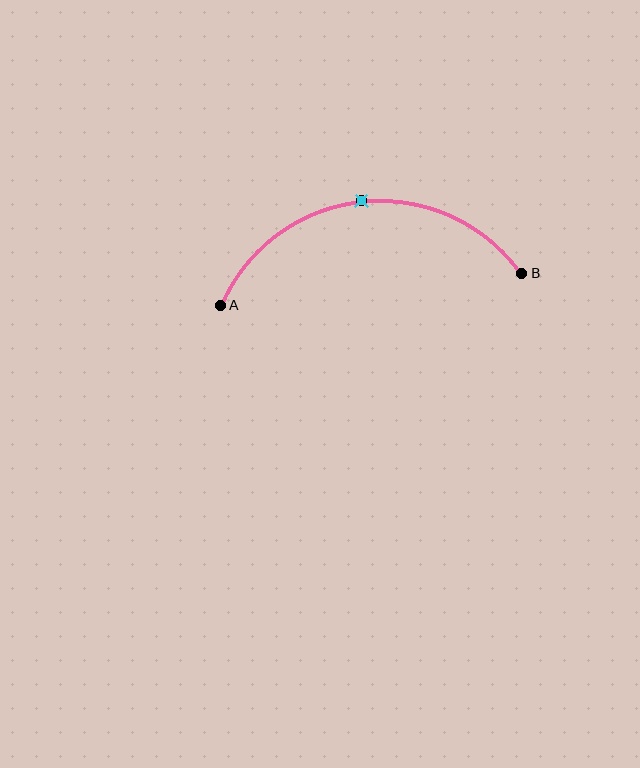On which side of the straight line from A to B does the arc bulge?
The arc bulges above the straight line connecting A and B.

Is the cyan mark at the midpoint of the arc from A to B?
Yes. The cyan mark lies on the arc at equal arc-length from both A and B — it is the arc midpoint.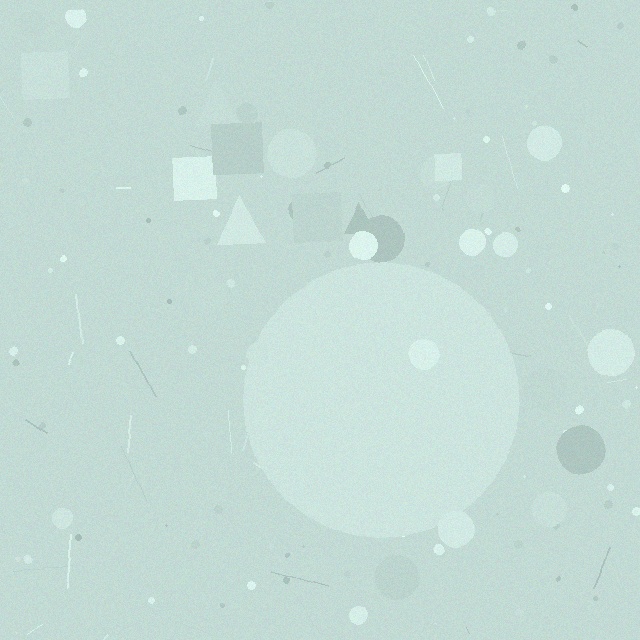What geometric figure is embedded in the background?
A circle is embedded in the background.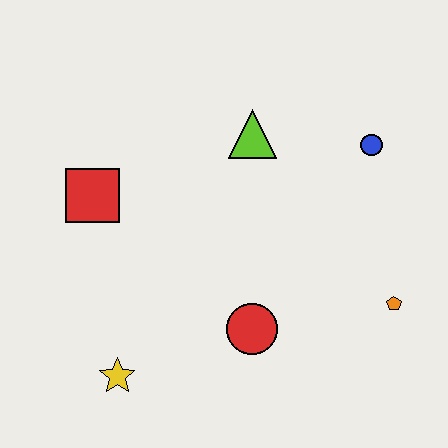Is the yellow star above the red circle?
No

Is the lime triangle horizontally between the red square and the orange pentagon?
Yes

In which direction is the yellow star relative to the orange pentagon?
The yellow star is to the left of the orange pentagon.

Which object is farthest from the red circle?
The blue circle is farthest from the red circle.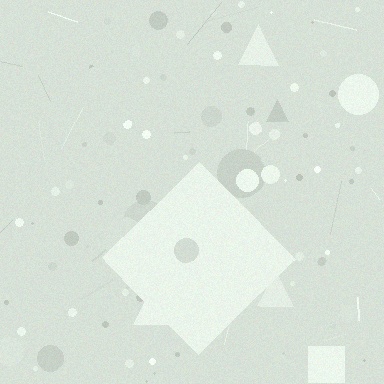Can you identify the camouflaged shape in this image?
The camouflaged shape is a diamond.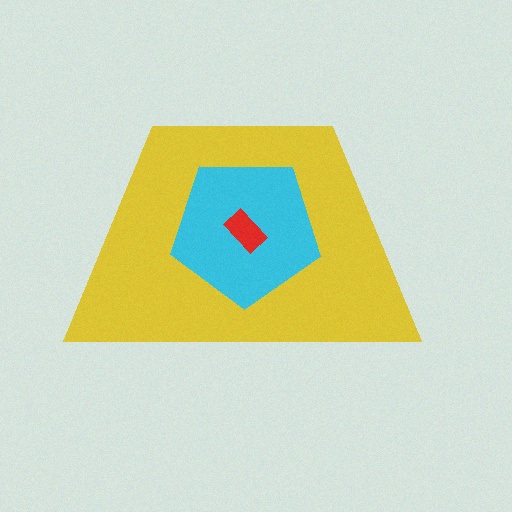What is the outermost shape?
The yellow trapezoid.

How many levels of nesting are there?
3.